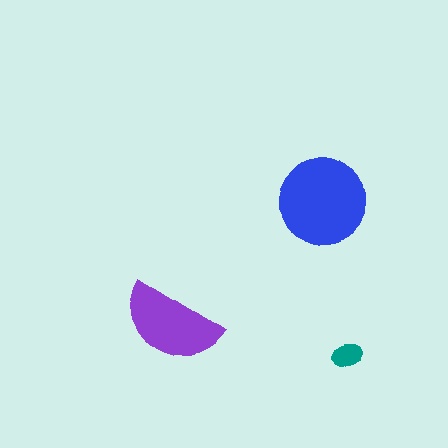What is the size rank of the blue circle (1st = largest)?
1st.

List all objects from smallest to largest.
The teal ellipse, the purple semicircle, the blue circle.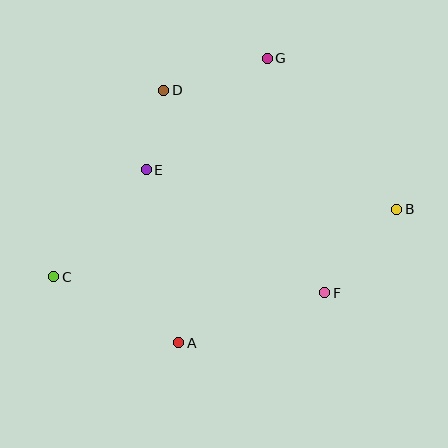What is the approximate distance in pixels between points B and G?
The distance between B and G is approximately 199 pixels.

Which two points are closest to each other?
Points D and E are closest to each other.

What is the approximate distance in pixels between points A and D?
The distance between A and D is approximately 253 pixels.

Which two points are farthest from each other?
Points B and C are farthest from each other.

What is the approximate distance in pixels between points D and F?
The distance between D and F is approximately 259 pixels.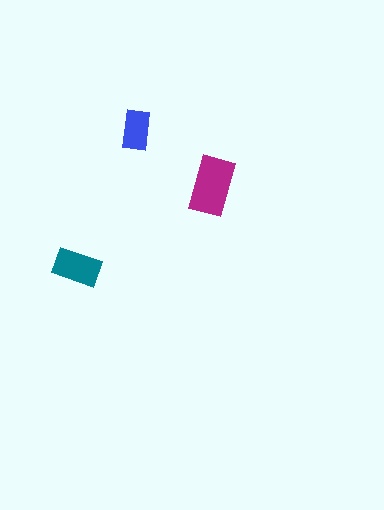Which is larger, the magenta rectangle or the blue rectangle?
The magenta one.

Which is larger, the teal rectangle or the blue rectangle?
The teal one.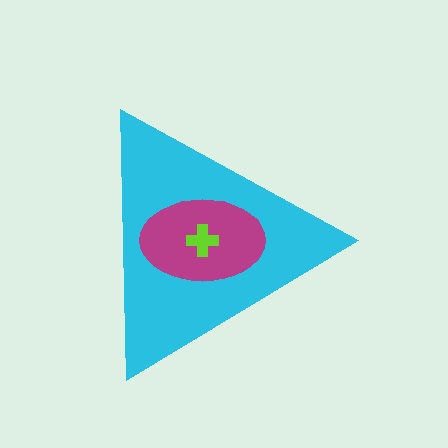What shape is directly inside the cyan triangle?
The magenta ellipse.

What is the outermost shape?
The cyan triangle.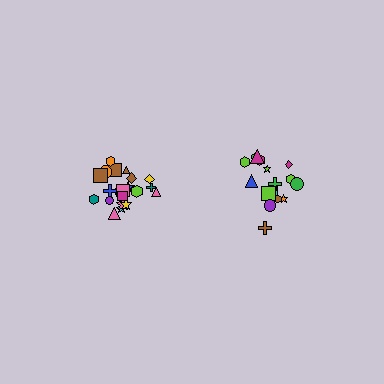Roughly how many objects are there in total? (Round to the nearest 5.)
Roughly 40 objects in total.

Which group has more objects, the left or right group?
The left group.